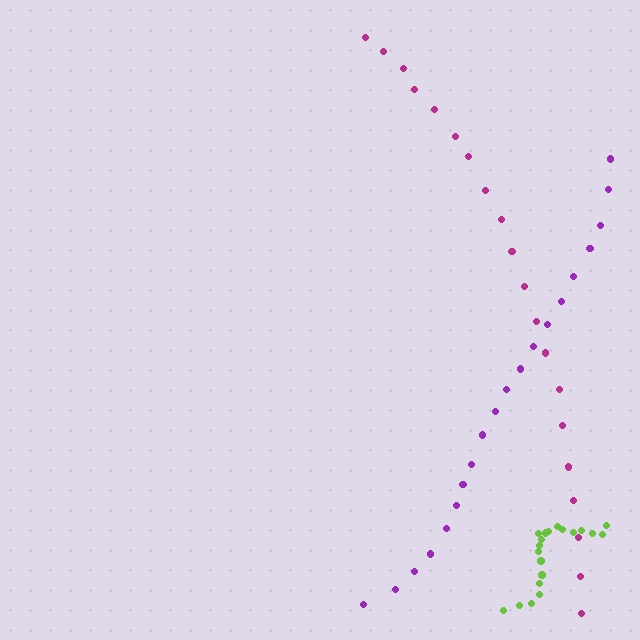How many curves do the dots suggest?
There are 3 distinct paths.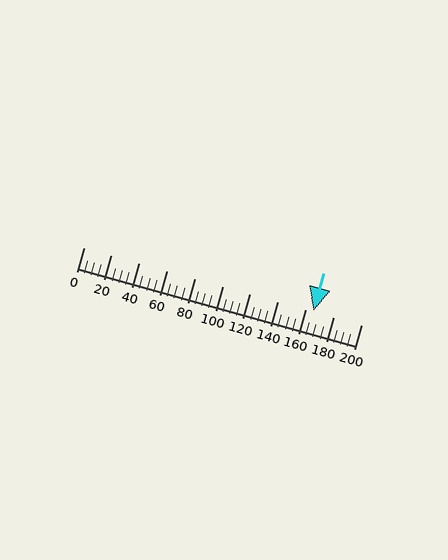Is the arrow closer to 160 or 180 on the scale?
The arrow is closer to 160.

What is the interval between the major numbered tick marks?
The major tick marks are spaced 20 units apart.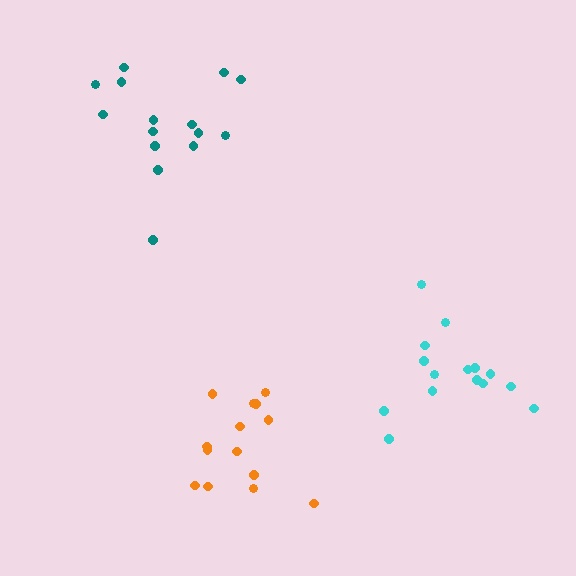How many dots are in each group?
Group 1: 15 dots, Group 2: 15 dots, Group 3: 14 dots (44 total).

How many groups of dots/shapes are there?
There are 3 groups.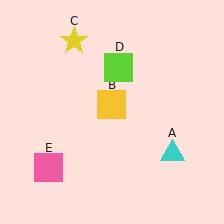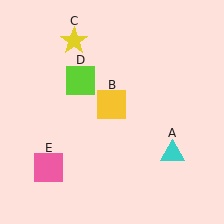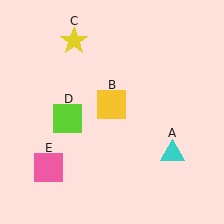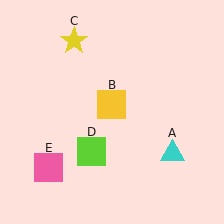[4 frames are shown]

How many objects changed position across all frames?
1 object changed position: lime square (object D).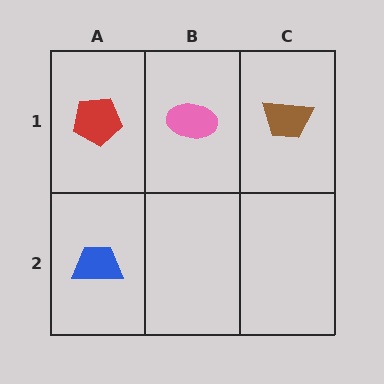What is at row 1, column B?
A pink ellipse.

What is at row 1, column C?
A brown trapezoid.